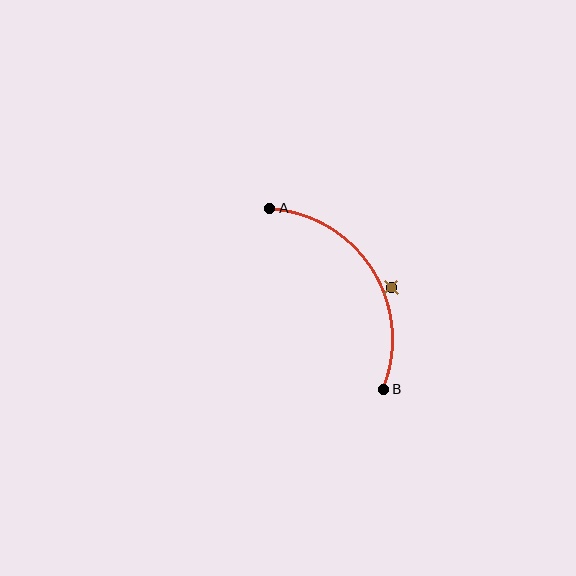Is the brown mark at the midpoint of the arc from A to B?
No — the brown mark does not lie on the arc at all. It sits slightly outside the curve.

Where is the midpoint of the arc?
The arc midpoint is the point on the curve farthest from the straight line joining A and B. It sits to the right of that line.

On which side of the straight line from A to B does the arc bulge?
The arc bulges to the right of the straight line connecting A and B.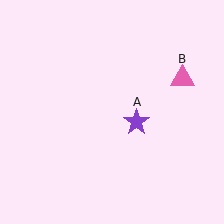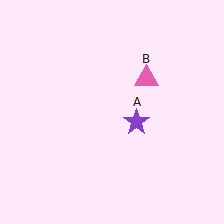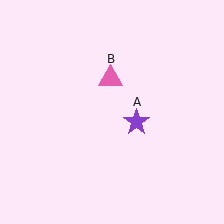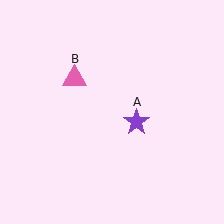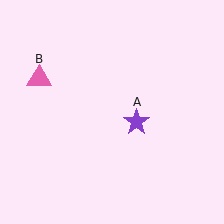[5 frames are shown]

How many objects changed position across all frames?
1 object changed position: pink triangle (object B).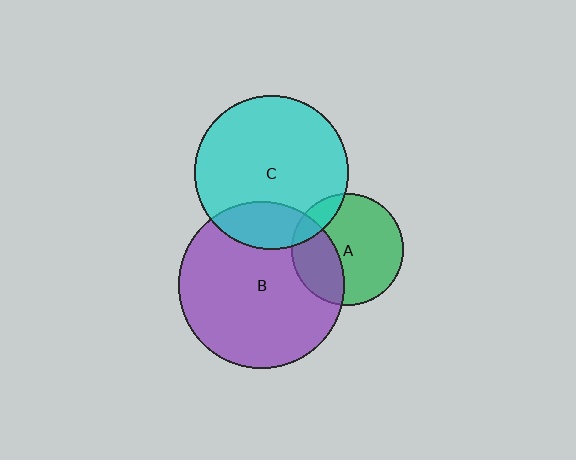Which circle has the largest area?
Circle B (purple).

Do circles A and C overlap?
Yes.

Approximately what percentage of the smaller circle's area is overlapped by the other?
Approximately 15%.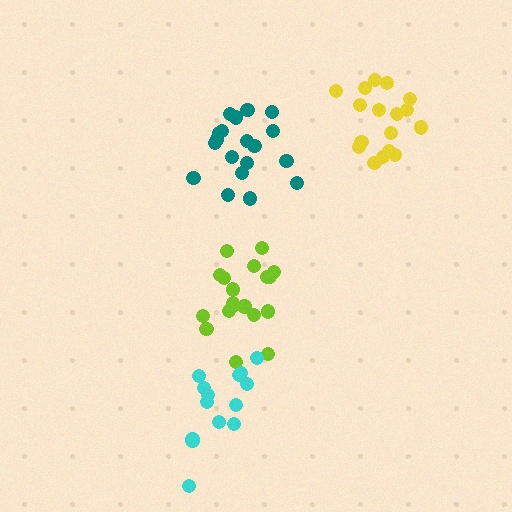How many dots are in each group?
Group 1: 19 dots, Group 2: 14 dots, Group 3: 17 dots, Group 4: 19 dots (69 total).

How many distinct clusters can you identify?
There are 4 distinct clusters.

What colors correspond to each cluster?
The clusters are colored: lime, cyan, yellow, teal.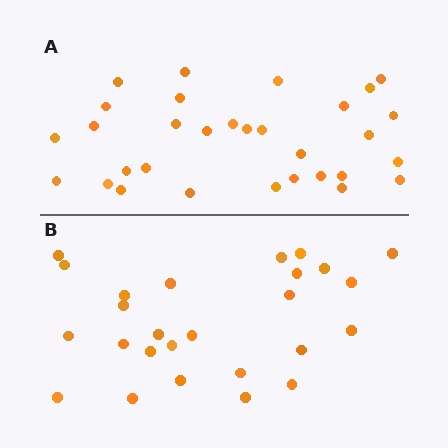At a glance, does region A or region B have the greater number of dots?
Region A (the top region) has more dots.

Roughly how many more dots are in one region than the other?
Region A has about 5 more dots than region B.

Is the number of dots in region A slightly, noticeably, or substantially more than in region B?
Region A has only slightly more — the two regions are fairly close. The ratio is roughly 1.2 to 1.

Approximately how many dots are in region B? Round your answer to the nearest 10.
About 30 dots. (The exact count is 26, which rounds to 30.)